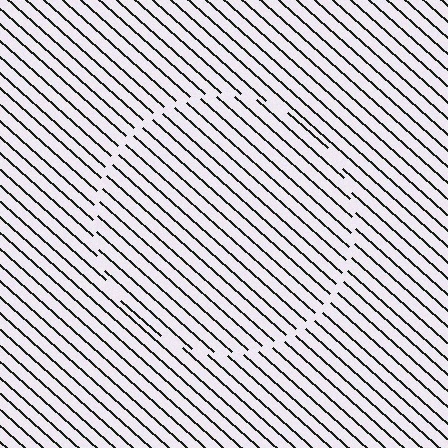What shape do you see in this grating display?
An illusory circle. The interior of the shape contains the same grating, shifted by half a period — the contour is defined by the phase discontinuity where line-ends from the inner and outer gratings abut.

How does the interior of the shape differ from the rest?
The interior of the shape contains the same grating, shifted by half a period — the contour is defined by the phase discontinuity where line-ends from the inner and outer gratings abut.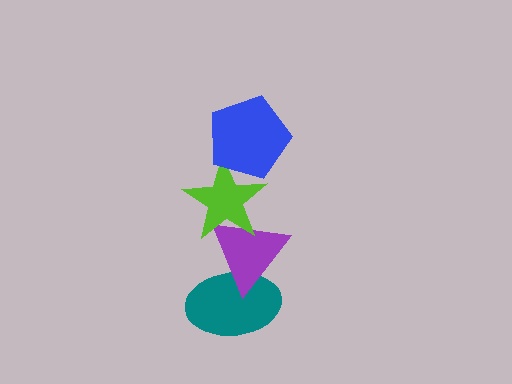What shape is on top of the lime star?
The blue pentagon is on top of the lime star.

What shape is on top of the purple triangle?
The lime star is on top of the purple triangle.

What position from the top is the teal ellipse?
The teal ellipse is 4th from the top.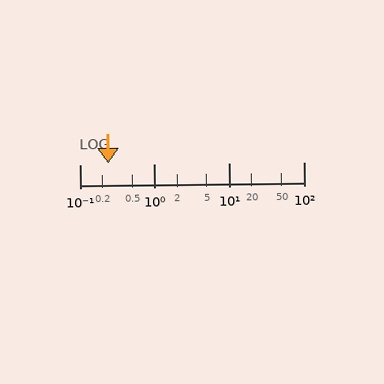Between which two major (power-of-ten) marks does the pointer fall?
The pointer is between 0.1 and 1.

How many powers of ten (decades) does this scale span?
The scale spans 3 decades, from 0.1 to 100.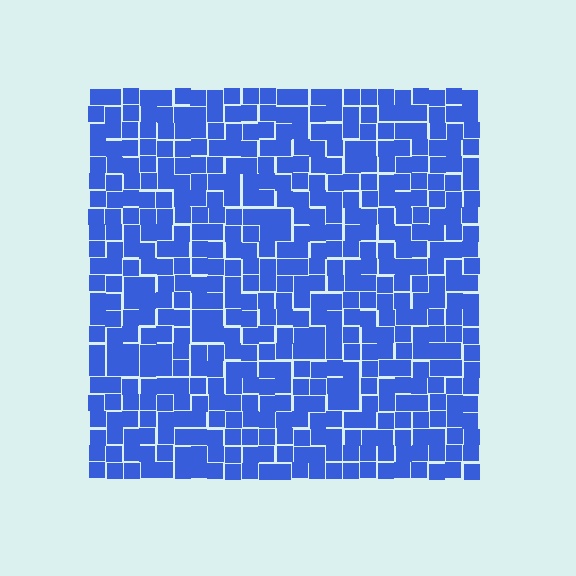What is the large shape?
The large shape is a square.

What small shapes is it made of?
It is made of small squares.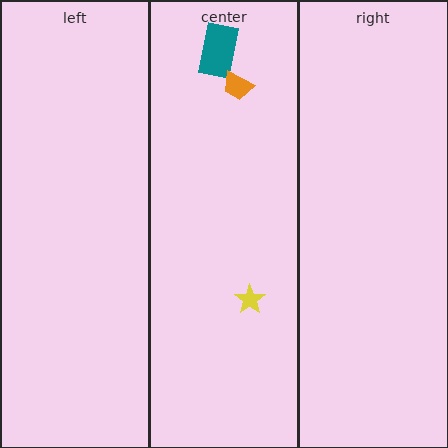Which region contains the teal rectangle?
The center region.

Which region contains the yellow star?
The center region.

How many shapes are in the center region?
3.